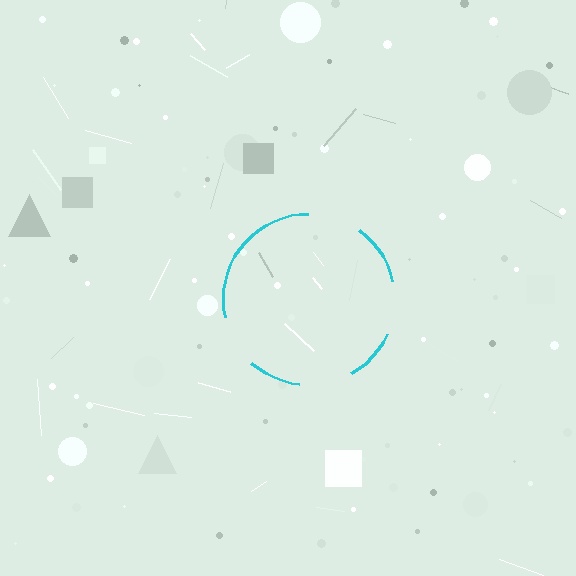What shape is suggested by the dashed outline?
The dashed outline suggests a circle.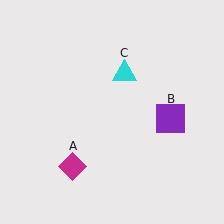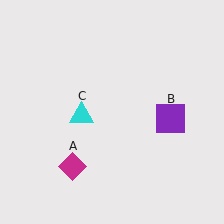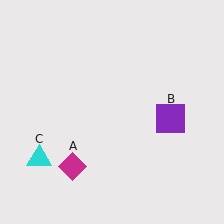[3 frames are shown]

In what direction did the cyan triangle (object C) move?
The cyan triangle (object C) moved down and to the left.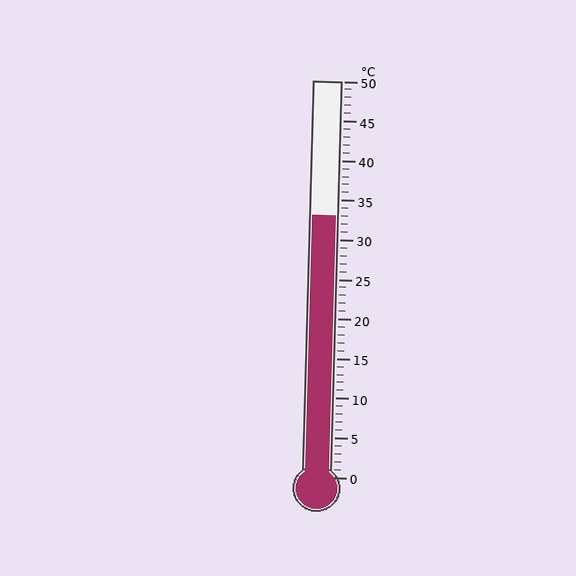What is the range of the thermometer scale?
The thermometer scale ranges from 0°C to 50°C.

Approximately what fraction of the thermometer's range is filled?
The thermometer is filled to approximately 65% of its range.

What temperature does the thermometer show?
The thermometer shows approximately 33°C.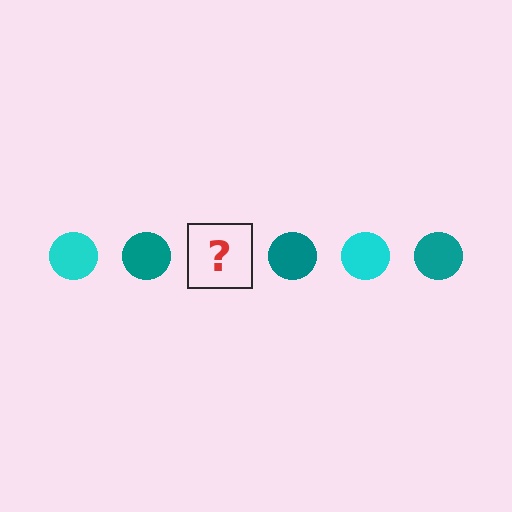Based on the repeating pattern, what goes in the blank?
The blank should be a cyan circle.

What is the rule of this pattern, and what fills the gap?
The rule is that the pattern cycles through cyan, teal circles. The gap should be filled with a cyan circle.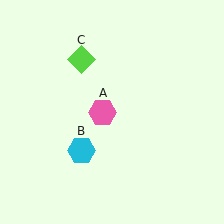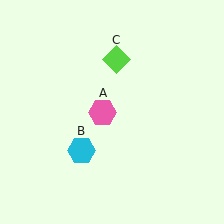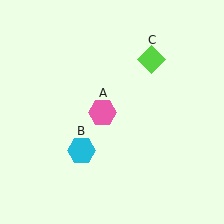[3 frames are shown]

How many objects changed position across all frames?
1 object changed position: lime diamond (object C).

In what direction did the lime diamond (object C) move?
The lime diamond (object C) moved right.